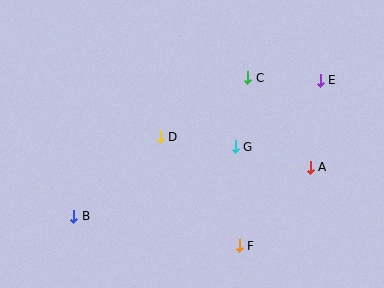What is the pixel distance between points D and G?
The distance between D and G is 76 pixels.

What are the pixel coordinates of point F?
Point F is at (239, 246).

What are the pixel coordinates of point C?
Point C is at (248, 78).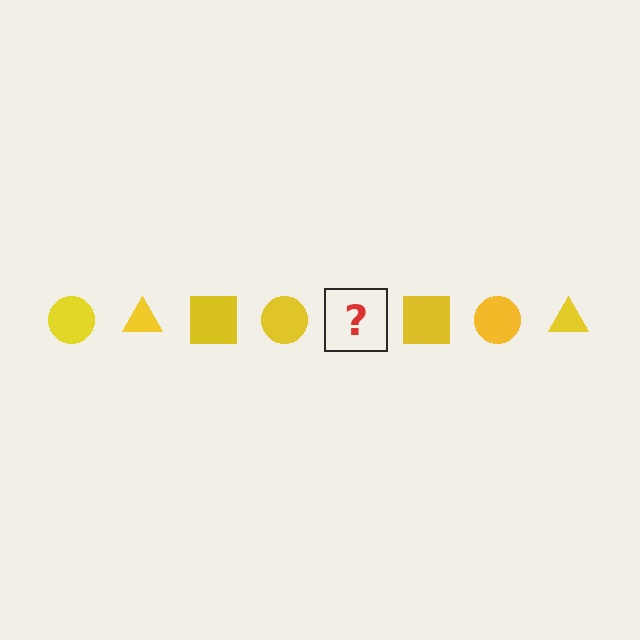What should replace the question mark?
The question mark should be replaced with a yellow triangle.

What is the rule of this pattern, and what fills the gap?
The rule is that the pattern cycles through circle, triangle, square shapes in yellow. The gap should be filled with a yellow triangle.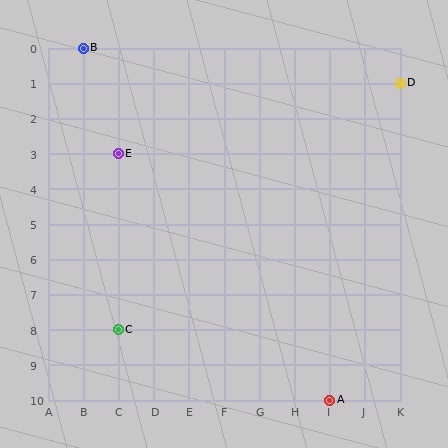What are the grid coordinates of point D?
Point D is at grid coordinates (K, 1).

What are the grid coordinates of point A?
Point A is at grid coordinates (I, 10).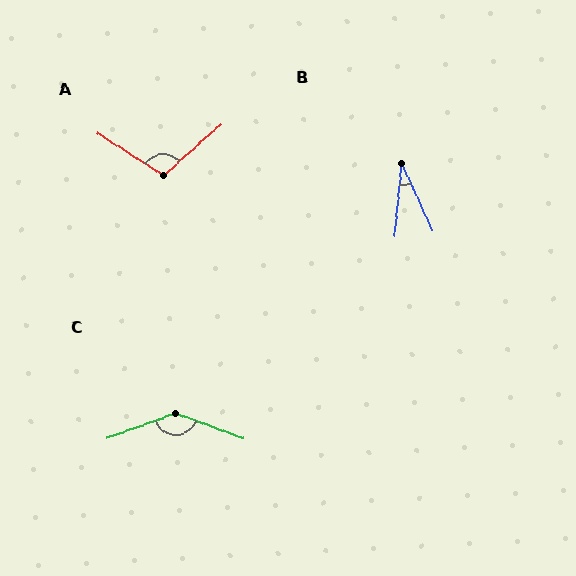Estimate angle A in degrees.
Approximately 105 degrees.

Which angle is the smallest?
B, at approximately 30 degrees.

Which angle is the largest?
C, at approximately 140 degrees.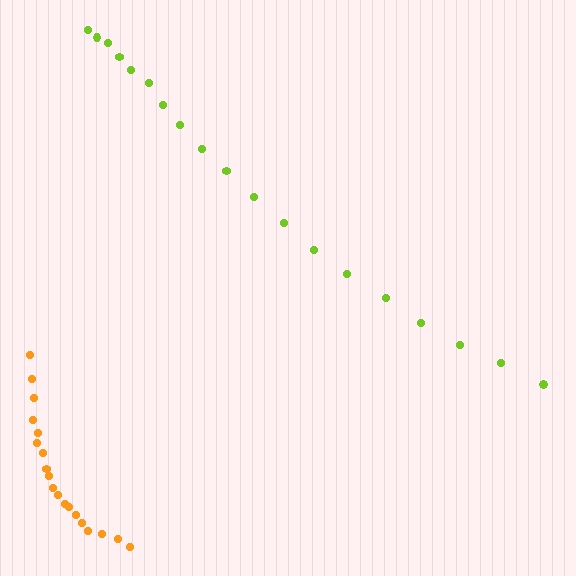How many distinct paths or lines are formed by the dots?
There are 2 distinct paths.